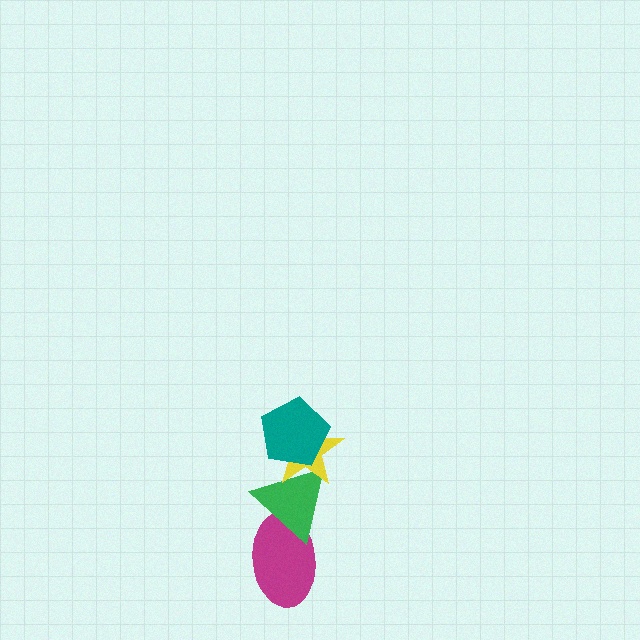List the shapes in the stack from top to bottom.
From top to bottom: the teal pentagon, the yellow star, the green triangle, the magenta ellipse.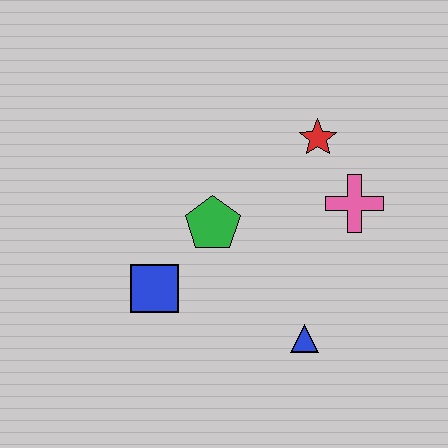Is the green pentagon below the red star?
Yes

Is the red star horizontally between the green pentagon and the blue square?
No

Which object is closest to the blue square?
The green pentagon is closest to the blue square.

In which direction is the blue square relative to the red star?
The blue square is to the left of the red star.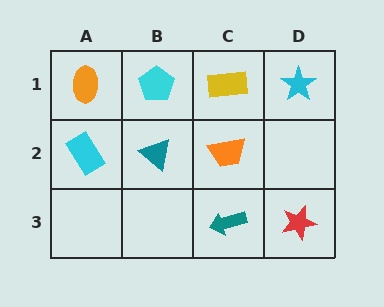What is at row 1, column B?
A cyan pentagon.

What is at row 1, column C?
A yellow rectangle.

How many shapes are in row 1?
4 shapes.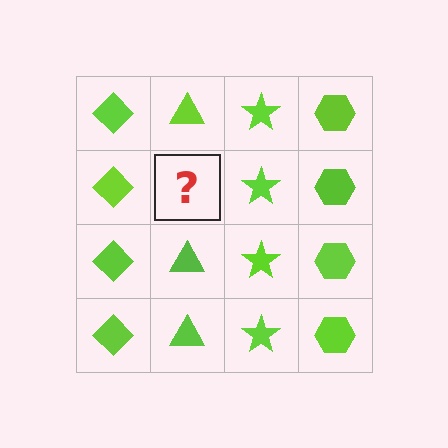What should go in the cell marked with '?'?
The missing cell should contain a lime triangle.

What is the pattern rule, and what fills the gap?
The rule is that each column has a consistent shape. The gap should be filled with a lime triangle.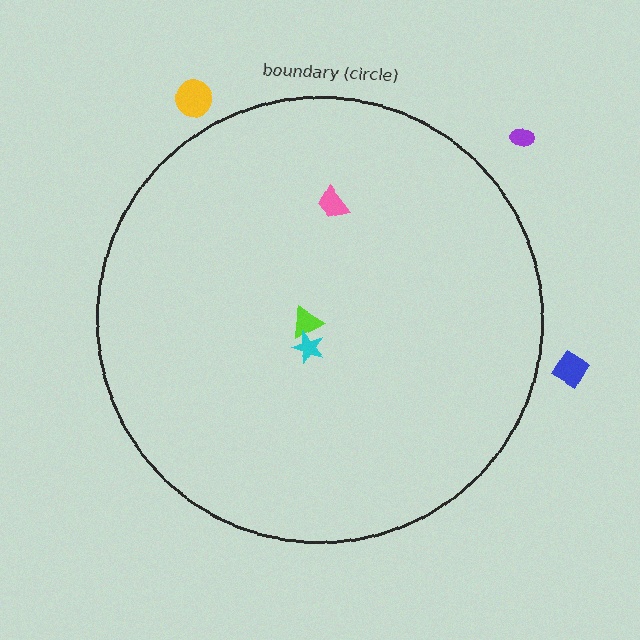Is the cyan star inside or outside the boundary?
Inside.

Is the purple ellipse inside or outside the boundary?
Outside.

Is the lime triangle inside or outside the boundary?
Inside.